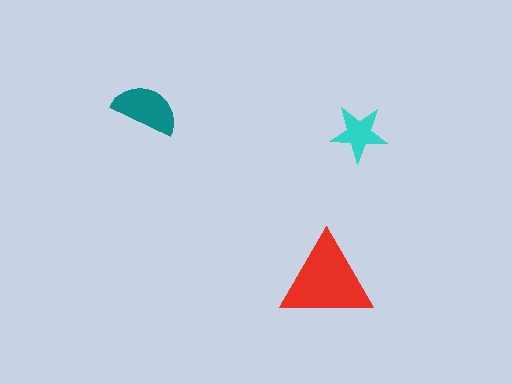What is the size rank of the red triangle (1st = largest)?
1st.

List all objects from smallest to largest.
The cyan star, the teal semicircle, the red triangle.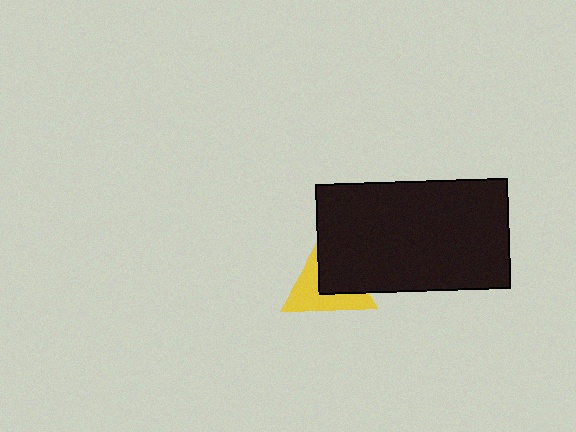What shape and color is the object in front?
The object in front is a black rectangle.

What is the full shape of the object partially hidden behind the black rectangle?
The partially hidden object is a yellow triangle.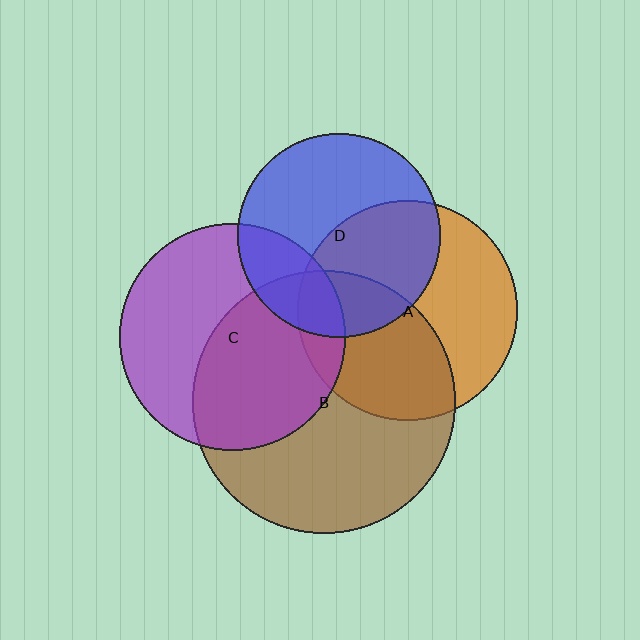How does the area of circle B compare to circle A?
Approximately 1.4 times.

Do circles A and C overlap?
Yes.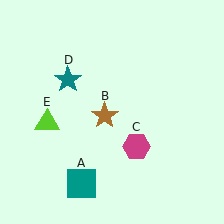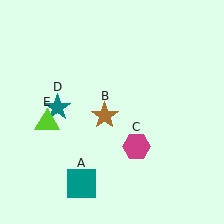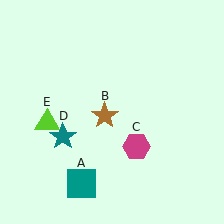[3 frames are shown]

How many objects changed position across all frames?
1 object changed position: teal star (object D).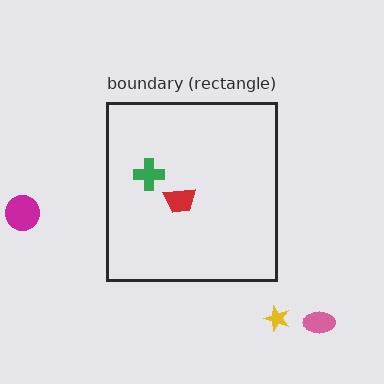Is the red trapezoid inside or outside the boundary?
Inside.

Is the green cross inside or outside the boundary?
Inside.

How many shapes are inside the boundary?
2 inside, 3 outside.